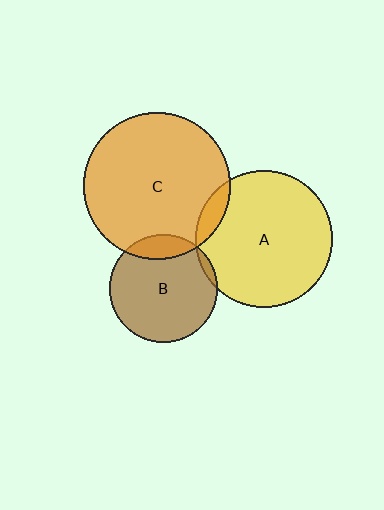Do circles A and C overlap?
Yes.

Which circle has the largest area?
Circle C (orange).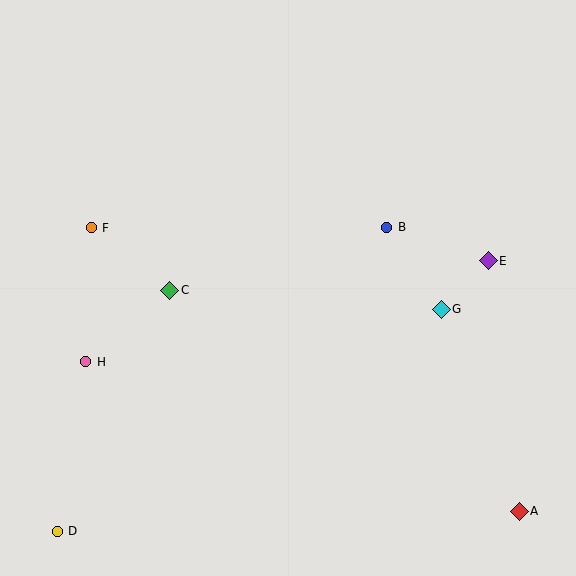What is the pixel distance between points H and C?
The distance between H and C is 110 pixels.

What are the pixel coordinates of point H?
Point H is at (86, 362).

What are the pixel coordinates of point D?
Point D is at (57, 531).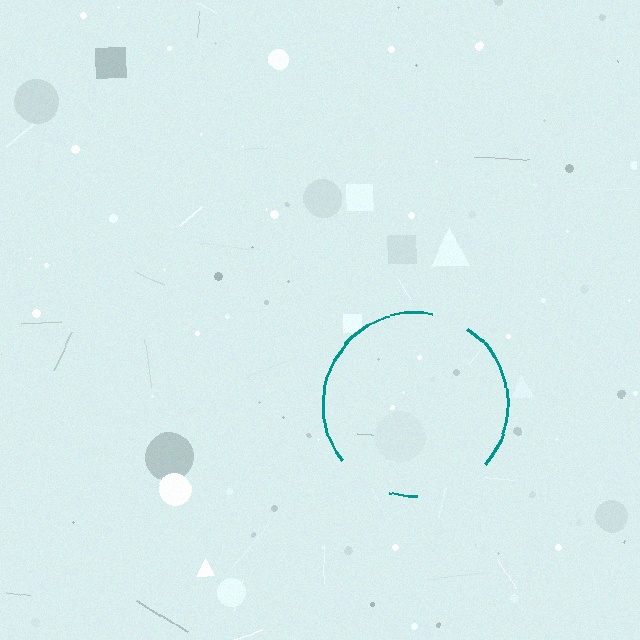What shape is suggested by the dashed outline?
The dashed outline suggests a circle.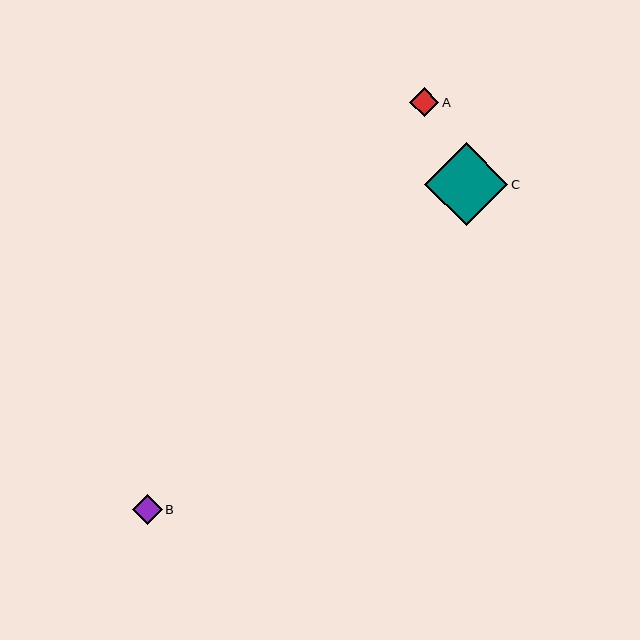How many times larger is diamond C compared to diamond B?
Diamond C is approximately 2.8 times the size of diamond B.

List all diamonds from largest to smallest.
From largest to smallest: C, B, A.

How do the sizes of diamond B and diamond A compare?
Diamond B and diamond A are approximately the same size.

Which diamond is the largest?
Diamond C is the largest with a size of approximately 83 pixels.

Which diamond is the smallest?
Diamond A is the smallest with a size of approximately 29 pixels.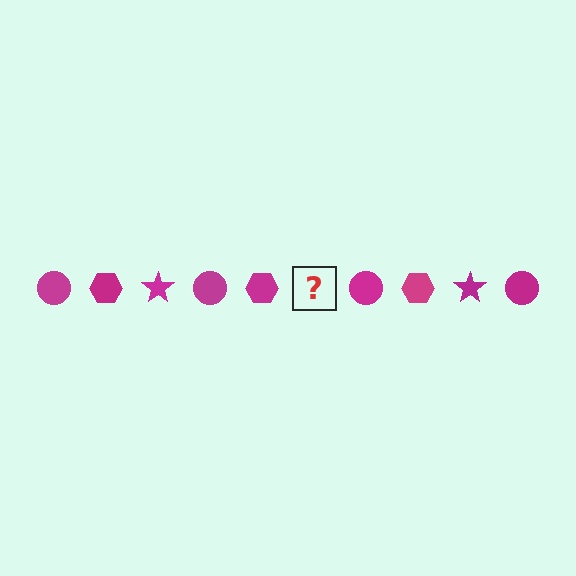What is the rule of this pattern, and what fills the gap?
The rule is that the pattern cycles through circle, hexagon, star shapes in magenta. The gap should be filled with a magenta star.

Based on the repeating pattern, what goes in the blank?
The blank should be a magenta star.